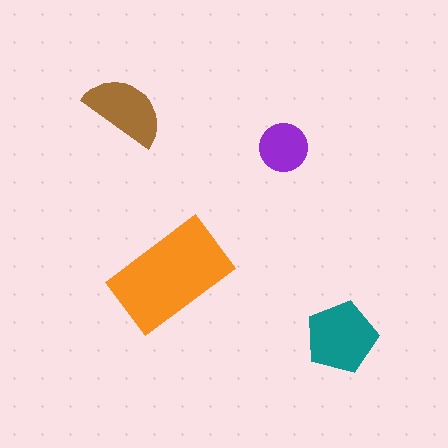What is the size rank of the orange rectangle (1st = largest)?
1st.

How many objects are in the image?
There are 4 objects in the image.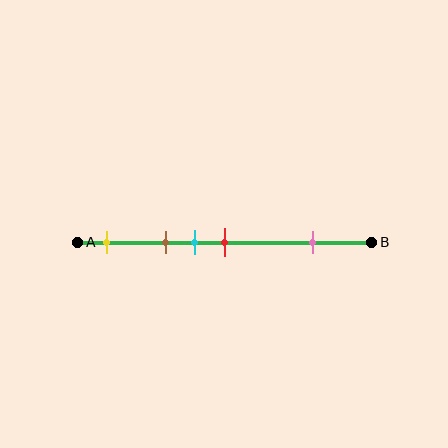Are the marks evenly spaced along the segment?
No, the marks are not evenly spaced.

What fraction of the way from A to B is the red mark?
The red mark is approximately 50% (0.5) of the way from A to B.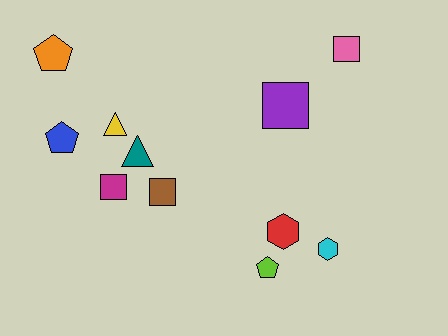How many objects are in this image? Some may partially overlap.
There are 11 objects.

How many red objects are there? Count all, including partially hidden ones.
There is 1 red object.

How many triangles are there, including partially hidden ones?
There are 2 triangles.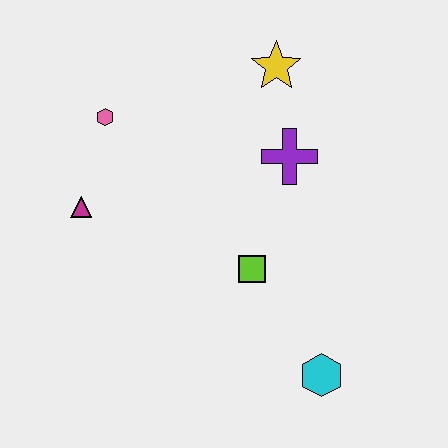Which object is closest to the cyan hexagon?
The lime square is closest to the cyan hexagon.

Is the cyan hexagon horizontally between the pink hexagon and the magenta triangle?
No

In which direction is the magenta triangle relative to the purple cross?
The magenta triangle is to the left of the purple cross.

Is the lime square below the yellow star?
Yes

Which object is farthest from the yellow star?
The cyan hexagon is farthest from the yellow star.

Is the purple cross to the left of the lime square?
No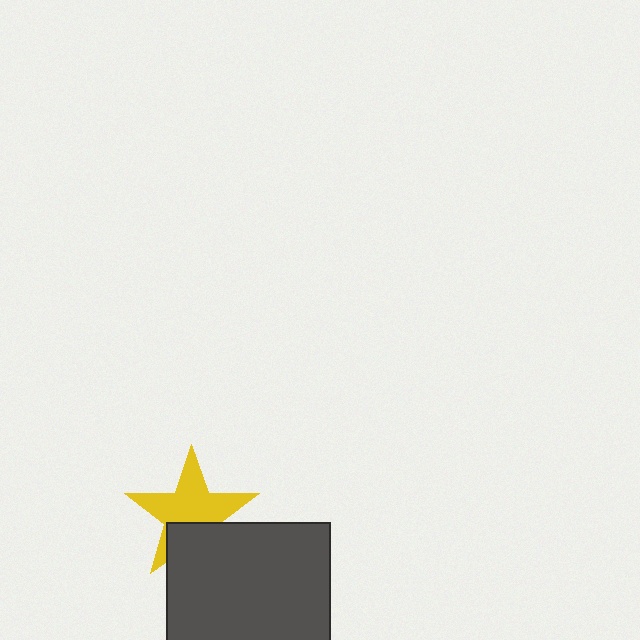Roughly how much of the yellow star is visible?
Most of it is visible (roughly 66%).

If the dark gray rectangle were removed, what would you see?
You would see the complete yellow star.